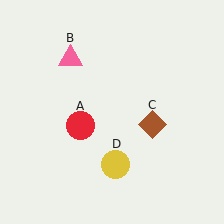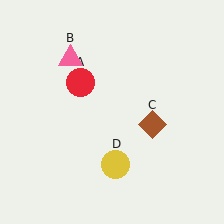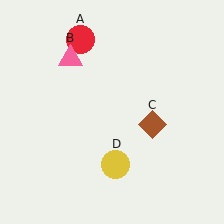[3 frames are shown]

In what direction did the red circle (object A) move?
The red circle (object A) moved up.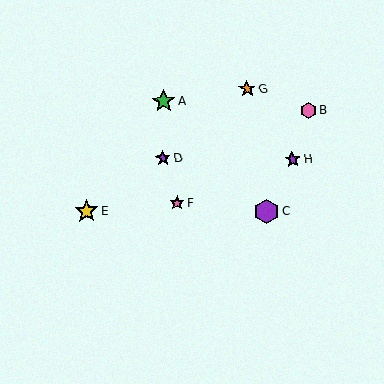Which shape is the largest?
The purple hexagon (labeled C) is the largest.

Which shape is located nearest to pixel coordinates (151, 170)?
The purple star (labeled D) at (163, 159) is nearest to that location.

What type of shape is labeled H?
Shape H is a purple star.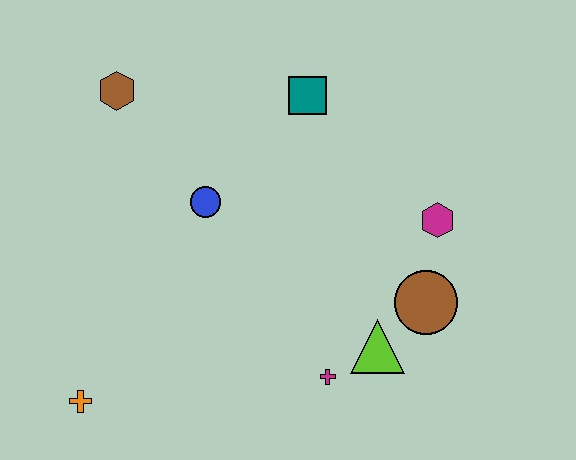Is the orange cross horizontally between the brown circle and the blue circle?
No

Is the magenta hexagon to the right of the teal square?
Yes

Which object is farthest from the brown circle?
The brown hexagon is farthest from the brown circle.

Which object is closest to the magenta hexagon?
The brown circle is closest to the magenta hexagon.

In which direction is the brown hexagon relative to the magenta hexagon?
The brown hexagon is to the left of the magenta hexagon.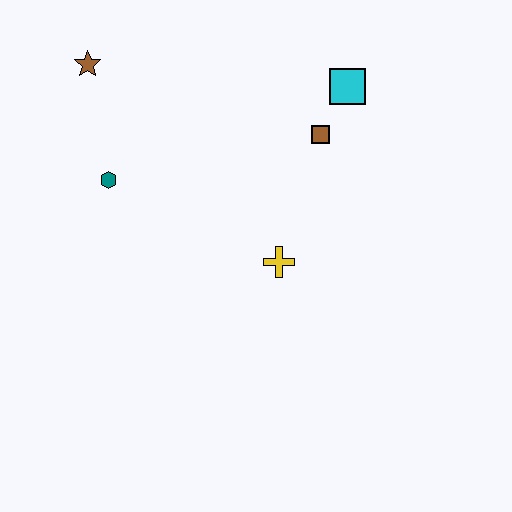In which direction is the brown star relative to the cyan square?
The brown star is to the left of the cyan square.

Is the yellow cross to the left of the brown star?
No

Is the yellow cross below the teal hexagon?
Yes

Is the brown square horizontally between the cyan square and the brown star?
Yes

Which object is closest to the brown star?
The teal hexagon is closest to the brown star.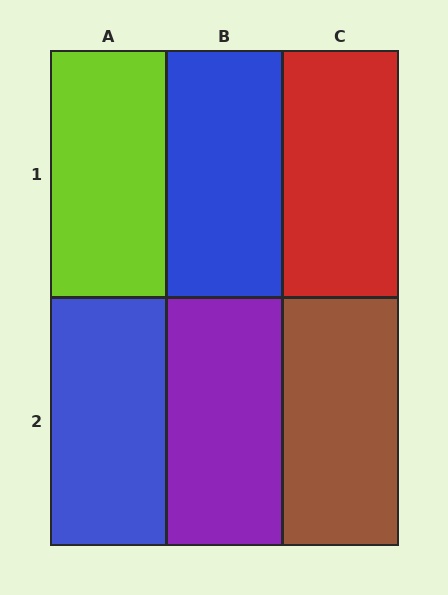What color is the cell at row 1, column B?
Blue.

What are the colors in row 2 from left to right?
Blue, purple, brown.